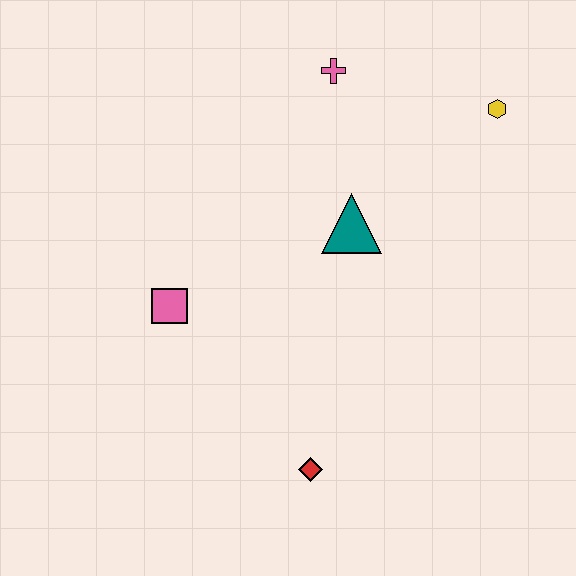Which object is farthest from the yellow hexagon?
The red diamond is farthest from the yellow hexagon.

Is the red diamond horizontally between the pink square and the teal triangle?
Yes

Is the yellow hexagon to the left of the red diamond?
No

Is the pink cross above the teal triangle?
Yes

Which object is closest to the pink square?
The teal triangle is closest to the pink square.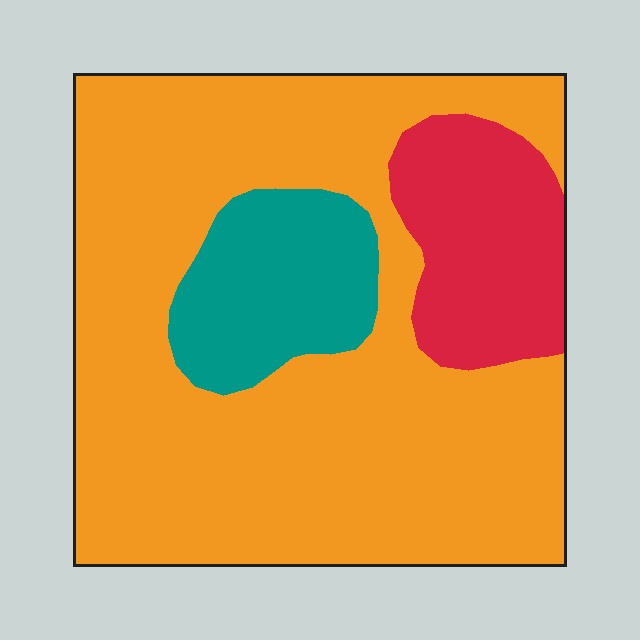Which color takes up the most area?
Orange, at roughly 70%.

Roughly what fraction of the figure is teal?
Teal takes up less than a quarter of the figure.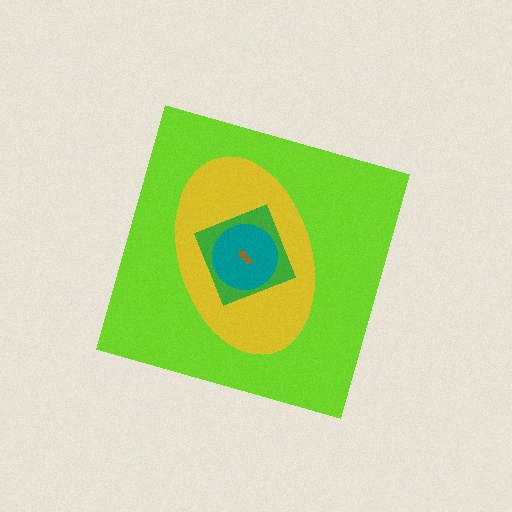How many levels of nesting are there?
5.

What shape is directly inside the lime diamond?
The yellow ellipse.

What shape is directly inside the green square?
The teal circle.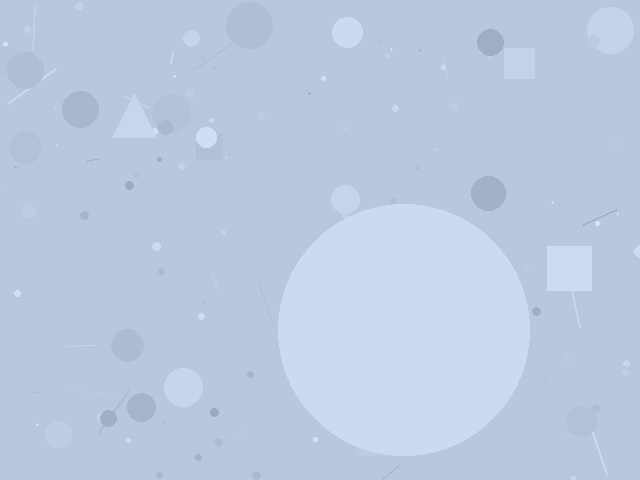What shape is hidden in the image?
A circle is hidden in the image.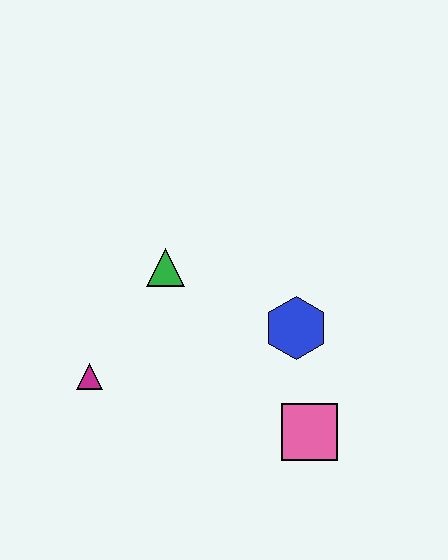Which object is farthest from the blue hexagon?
The magenta triangle is farthest from the blue hexagon.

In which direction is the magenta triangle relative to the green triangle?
The magenta triangle is below the green triangle.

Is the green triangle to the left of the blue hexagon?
Yes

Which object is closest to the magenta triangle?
The green triangle is closest to the magenta triangle.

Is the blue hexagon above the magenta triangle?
Yes